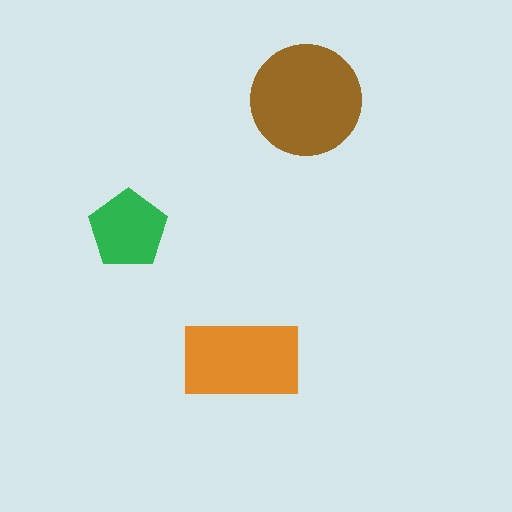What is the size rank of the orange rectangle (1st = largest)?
2nd.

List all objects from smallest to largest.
The green pentagon, the orange rectangle, the brown circle.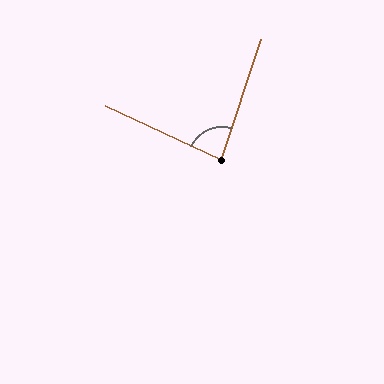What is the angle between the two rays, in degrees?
Approximately 83 degrees.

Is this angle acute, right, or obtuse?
It is acute.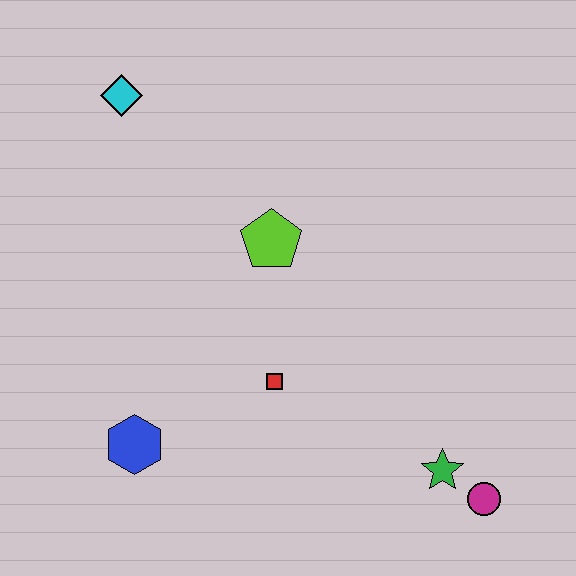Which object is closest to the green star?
The magenta circle is closest to the green star.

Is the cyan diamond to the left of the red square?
Yes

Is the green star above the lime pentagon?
No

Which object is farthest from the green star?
The cyan diamond is farthest from the green star.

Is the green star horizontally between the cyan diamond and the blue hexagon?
No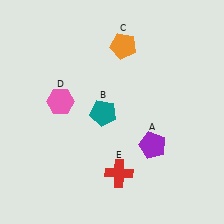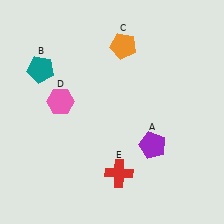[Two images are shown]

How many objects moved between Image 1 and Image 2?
1 object moved between the two images.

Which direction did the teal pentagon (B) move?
The teal pentagon (B) moved left.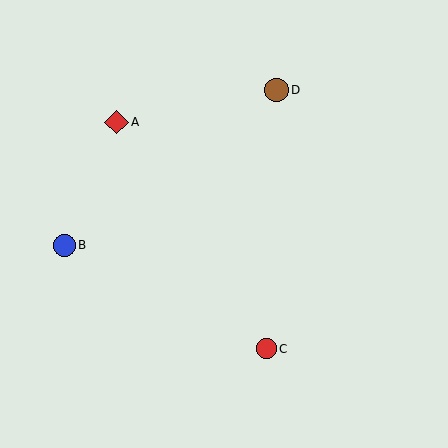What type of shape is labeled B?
Shape B is a blue circle.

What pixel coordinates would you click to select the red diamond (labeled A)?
Click at (116, 122) to select the red diamond A.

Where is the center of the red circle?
The center of the red circle is at (266, 349).